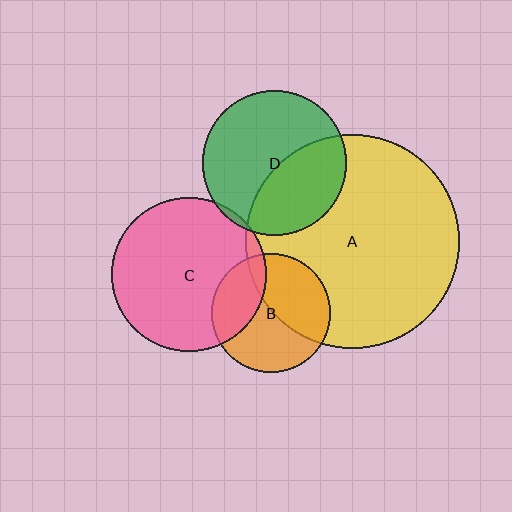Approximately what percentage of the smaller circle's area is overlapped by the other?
Approximately 5%.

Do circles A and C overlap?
Yes.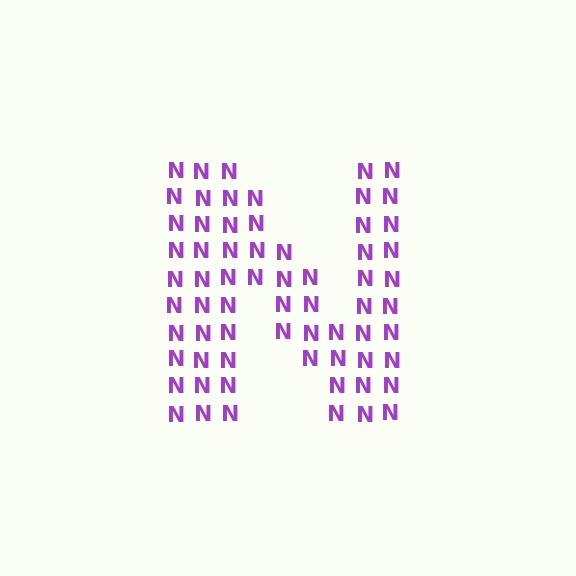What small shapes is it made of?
It is made of small letter N's.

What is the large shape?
The large shape is the letter N.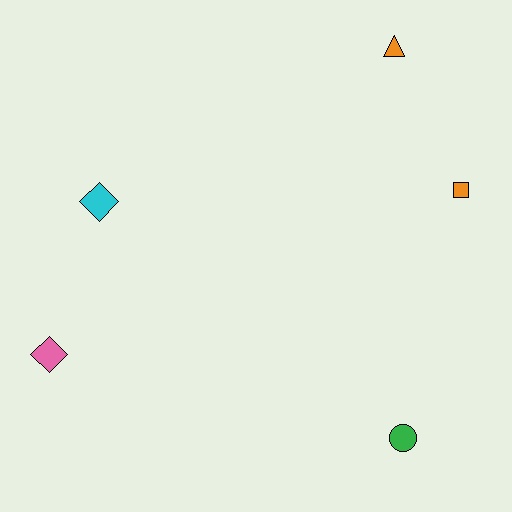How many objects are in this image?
There are 5 objects.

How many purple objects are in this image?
There are no purple objects.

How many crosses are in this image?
There are no crosses.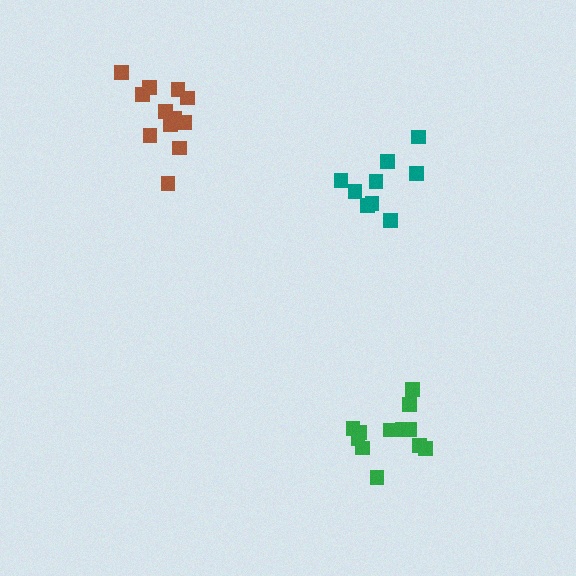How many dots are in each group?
Group 1: 12 dots, Group 2: 9 dots, Group 3: 12 dots (33 total).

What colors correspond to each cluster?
The clusters are colored: brown, teal, green.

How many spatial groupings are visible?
There are 3 spatial groupings.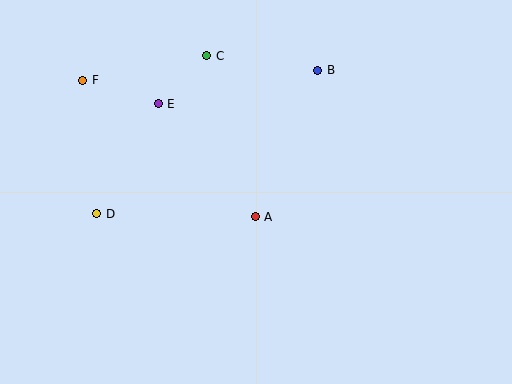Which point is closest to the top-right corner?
Point B is closest to the top-right corner.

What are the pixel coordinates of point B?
Point B is at (318, 70).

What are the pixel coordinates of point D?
Point D is at (97, 214).